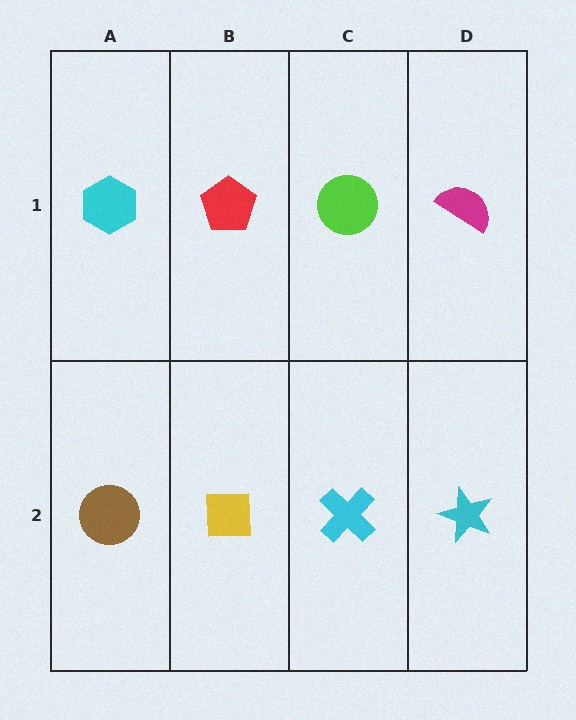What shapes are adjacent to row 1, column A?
A brown circle (row 2, column A), a red pentagon (row 1, column B).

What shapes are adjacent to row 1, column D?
A cyan star (row 2, column D), a lime circle (row 1, column C).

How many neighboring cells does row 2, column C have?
3.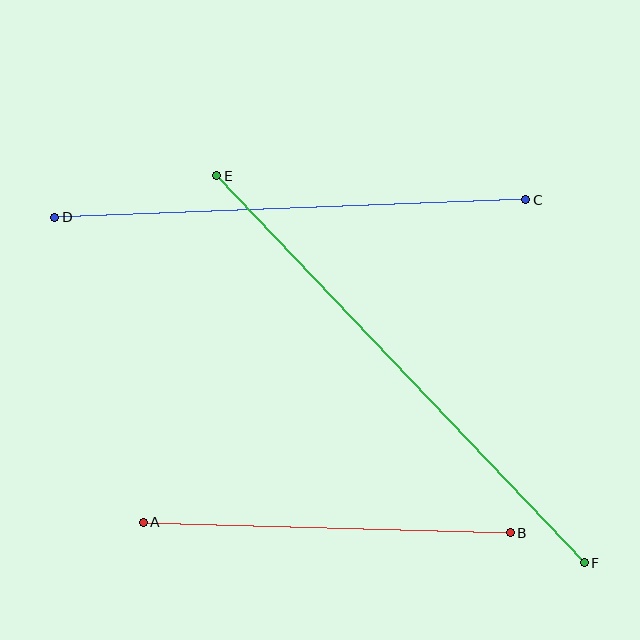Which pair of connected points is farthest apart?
Points E and F are farthest apart.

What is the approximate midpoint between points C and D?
The midpoint is at approximately (290, 209) pixels.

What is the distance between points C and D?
The distance is approximately 471 pixels.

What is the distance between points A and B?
The distance is approximately 367 pixels.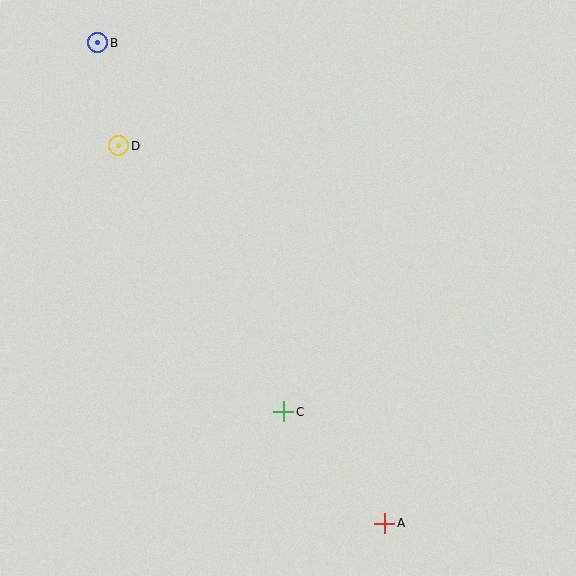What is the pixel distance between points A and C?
The distance between A and C is 150 pixels.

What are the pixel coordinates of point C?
Point C is at (284, 412).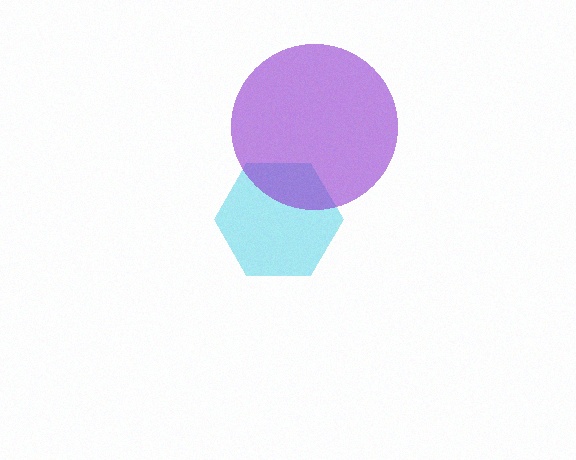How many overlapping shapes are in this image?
There are 2 overlapping shapes in the image.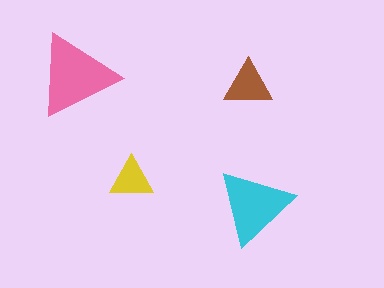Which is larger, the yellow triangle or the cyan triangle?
The cyan one.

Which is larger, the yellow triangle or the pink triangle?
The pink one.